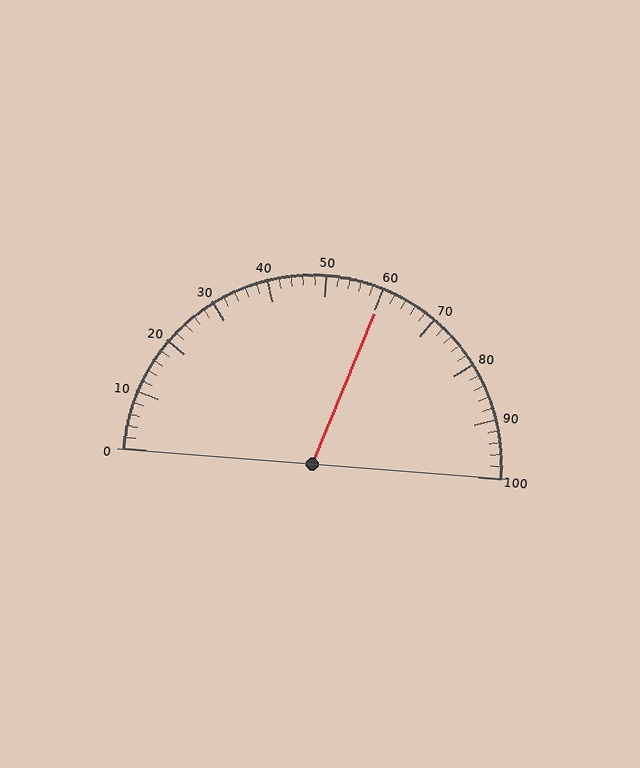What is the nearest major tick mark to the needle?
The nearest major tick mark is 60.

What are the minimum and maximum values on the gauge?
The gauge ranges from 0 to 100.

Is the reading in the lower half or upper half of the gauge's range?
The reading is in the upper half of the range (0 to 100).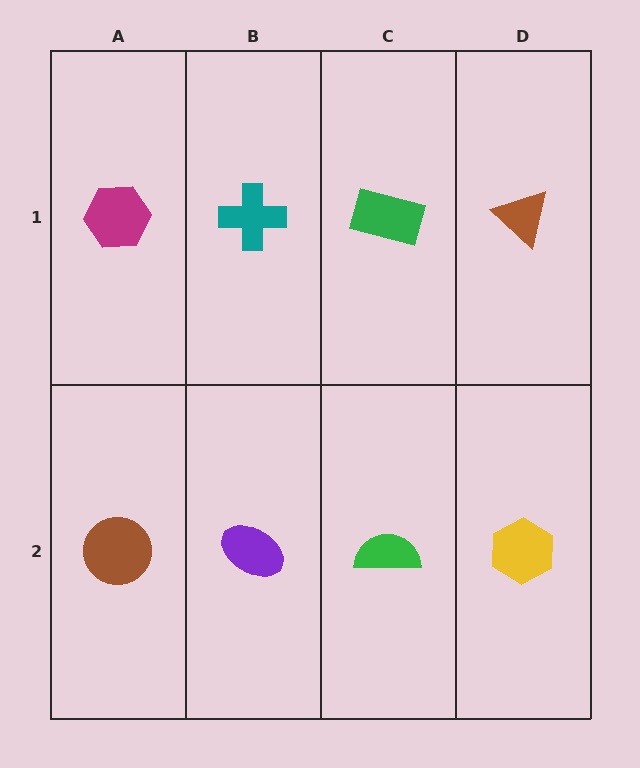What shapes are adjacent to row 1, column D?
A yellow hexagon (row 2, column D), a green rectangle (row 1, column C).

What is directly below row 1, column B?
A purple ellipse.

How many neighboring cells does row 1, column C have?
3.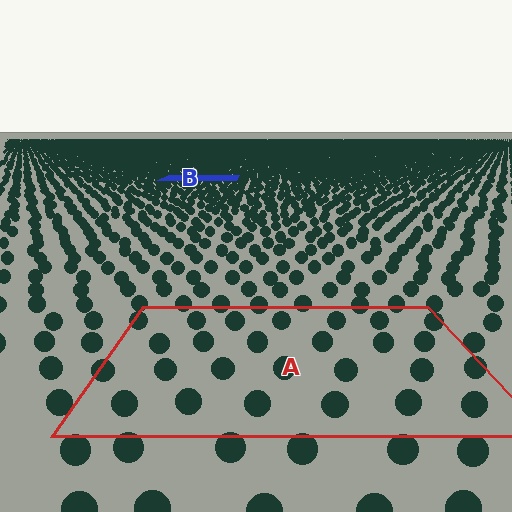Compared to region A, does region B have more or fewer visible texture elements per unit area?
Region B has more texture elements per unit area — they are packed more densely because it is farther away.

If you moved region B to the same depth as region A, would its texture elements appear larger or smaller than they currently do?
They would appear larger. At a closer depth, the same texture elements are projected at a bigger on-screen size.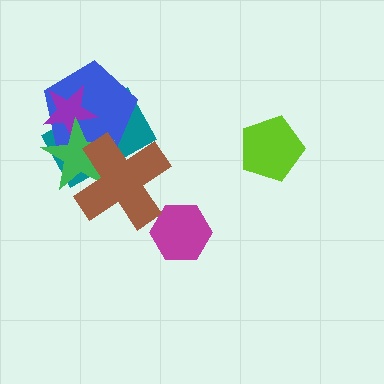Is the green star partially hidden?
Yes, it is partially covered by another shape.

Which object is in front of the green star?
The brown cross is in front of the green star.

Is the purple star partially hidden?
Yes, it is partially covered by another shape.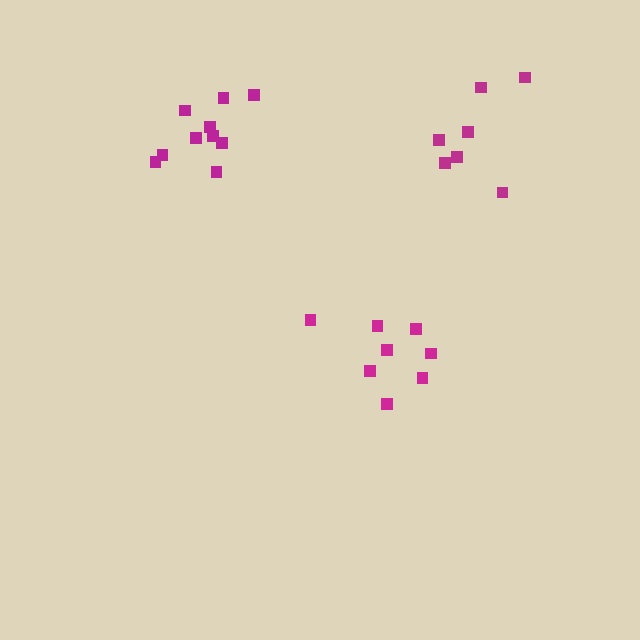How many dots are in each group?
Group 1: 8 dots, Group 2: 10 dots, Group 3: 7 dots (25 total).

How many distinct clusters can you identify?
There are 3 distinct clusters.